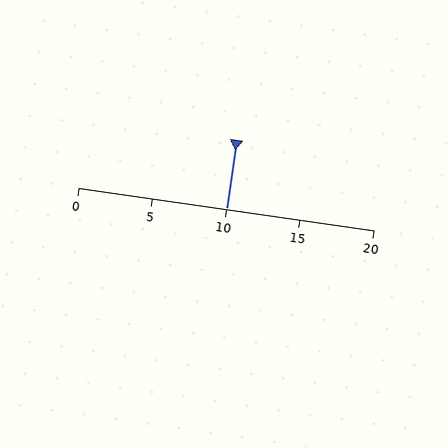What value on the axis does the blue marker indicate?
The marker indicates approximately 10.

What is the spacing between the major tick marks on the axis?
The major ticks are spaced 5 apart.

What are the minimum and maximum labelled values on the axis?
The axis runs from 0 to 20.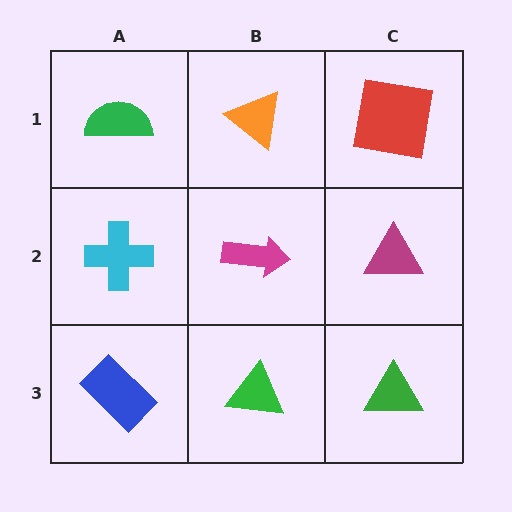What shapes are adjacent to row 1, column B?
A magenta arrow (row 2, column B), a green semicircle (row 1, column A), a red square (row 1, column C).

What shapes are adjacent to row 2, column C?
A red square (row 1, column C), a green triangle (row 3, column C), a magenta arrow (row 2, column B).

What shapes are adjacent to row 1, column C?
A magenta triangle (row 2, column C), an orange triangle (row 1, column B).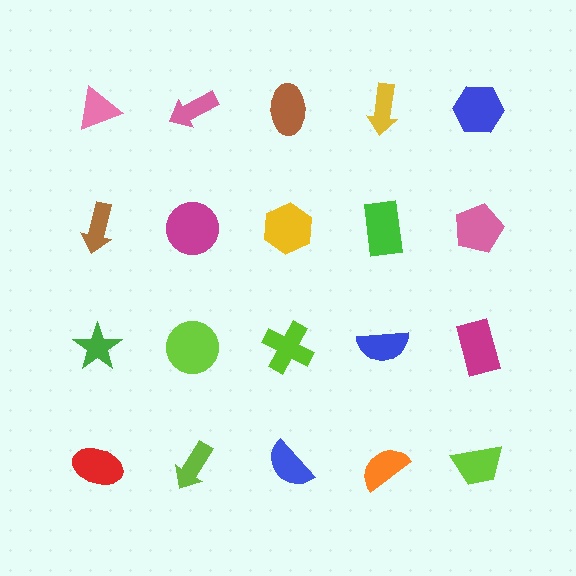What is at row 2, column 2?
A magenta circle.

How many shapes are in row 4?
5 shapes.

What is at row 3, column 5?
A magenta rectangle.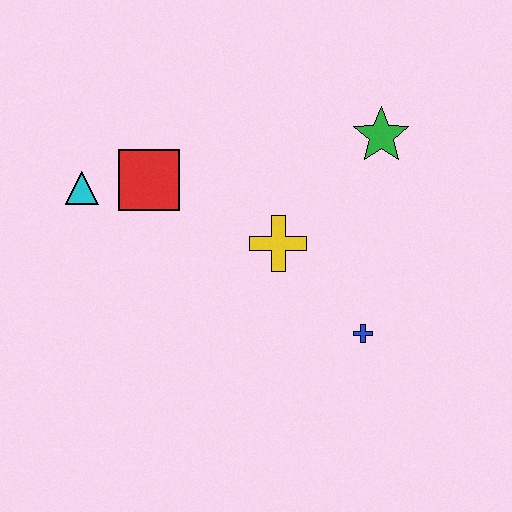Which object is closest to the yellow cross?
The blue cross is closest to the yellow cross.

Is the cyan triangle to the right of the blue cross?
No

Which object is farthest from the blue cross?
The cyan triangle is farthest from the blue cross.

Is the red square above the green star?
No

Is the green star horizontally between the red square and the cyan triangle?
No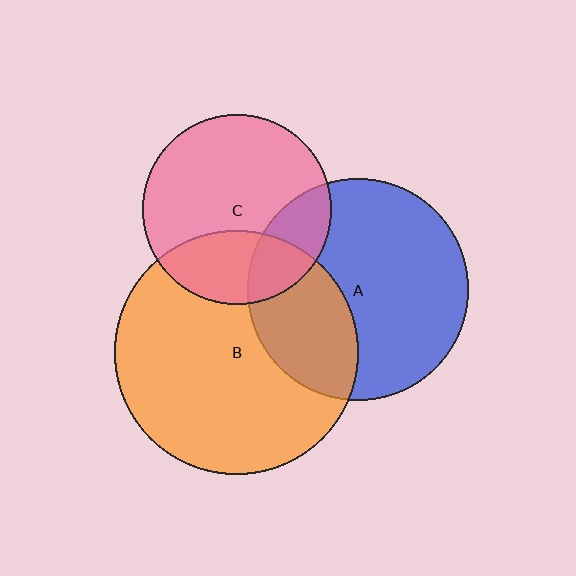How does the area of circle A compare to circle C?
Approximately 1.4 times.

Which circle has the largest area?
Circle B (orange).